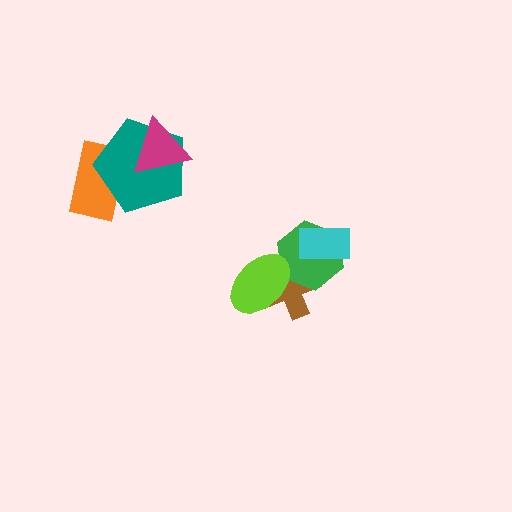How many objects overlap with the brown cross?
2 objects overlap with the brown cross.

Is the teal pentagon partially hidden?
Yes, it is partially covered by another shape.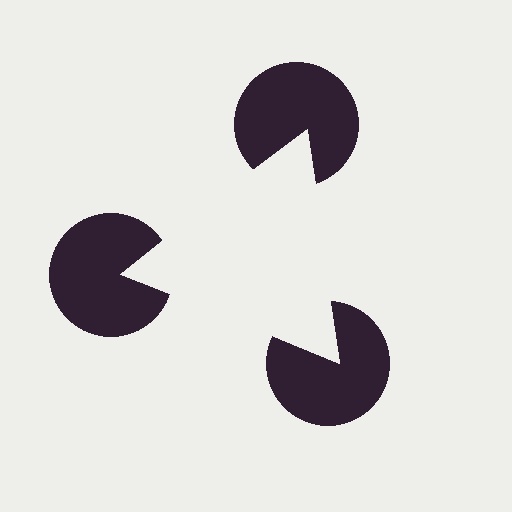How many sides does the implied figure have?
3 sides.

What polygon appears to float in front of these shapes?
An illusory triangle — its edges are inferred from the aligned wedge cuts in the pac-man discs, not physically drawn.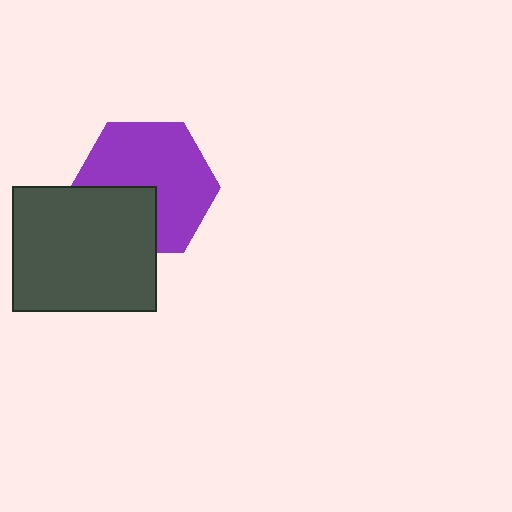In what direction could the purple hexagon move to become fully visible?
The purple hexagon could move up. That would shift it out from behind the dark gray rectangle entirely.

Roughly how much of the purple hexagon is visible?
Most of it is visible (roughly 69%).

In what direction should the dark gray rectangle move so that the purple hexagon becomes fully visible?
The dark gray rectangle should move down. That is the shortest direction to clear the overlap and leave the purple hexagon fully visible.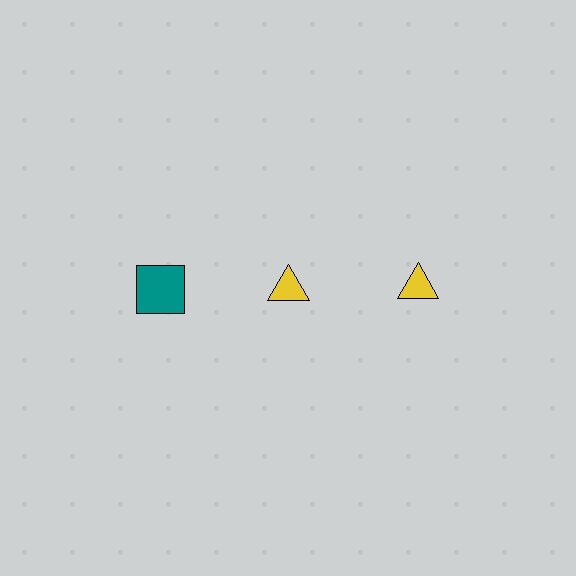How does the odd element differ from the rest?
It differs in both color (teal instead of yellow) and shape (square instead of triangle).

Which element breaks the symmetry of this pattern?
The teal square in the top row, leftmost column breaks the symmetry. All other shapes are yellow triangles.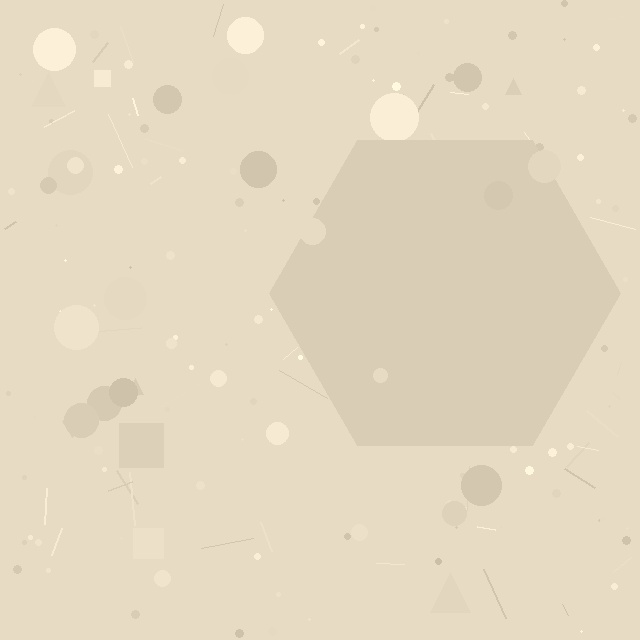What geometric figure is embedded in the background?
A hexagon is embedded in the background.